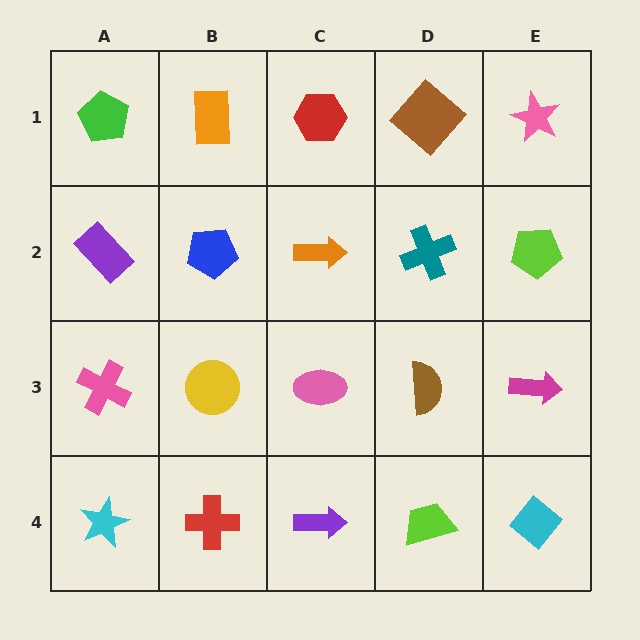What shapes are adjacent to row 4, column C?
A pink ellipse (row 3, column C), a red cross (row 4, column B), a lime trapezoid (row 4, column D).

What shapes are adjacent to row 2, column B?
An orange rectangle (row 1, column B), a yellow circle (row 3, column B), a purple rectangle (row 2, column A), an orange arrow (row 2, column C).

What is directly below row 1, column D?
A teal cross.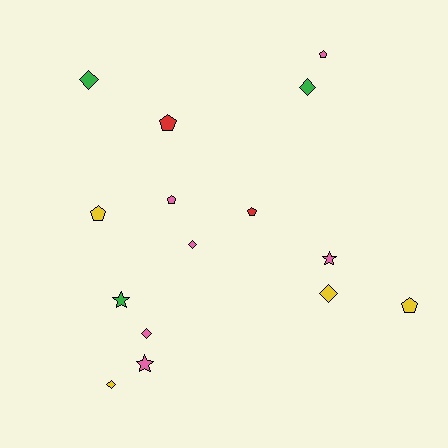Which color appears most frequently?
Pink, with 6 objects.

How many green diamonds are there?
There are 2 green diamonds.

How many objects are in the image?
There are 15 objects.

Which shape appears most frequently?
Pentagon, with 6 objects.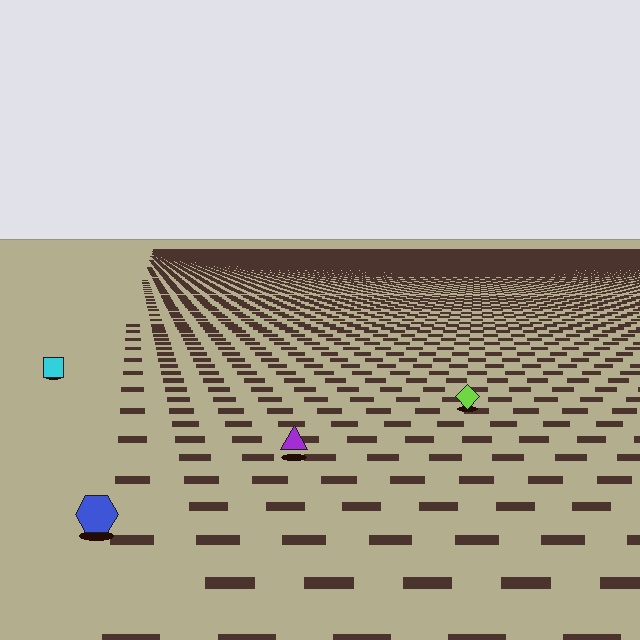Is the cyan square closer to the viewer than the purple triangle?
No. The purple triangle is closer — you can tell from the texture gradient: the ground texture is coarser near it.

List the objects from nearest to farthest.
From nearest to farthest: the blue hexagon, the purple triangle, the lime diamond, the cyan square.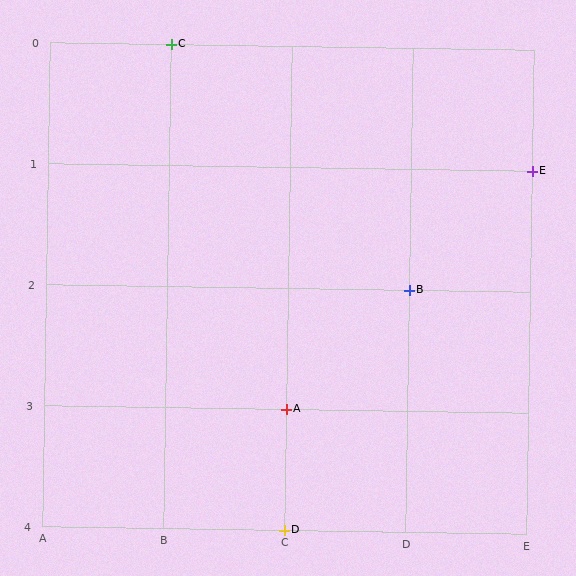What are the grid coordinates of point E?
Point E is at grid coordinates (E, 1).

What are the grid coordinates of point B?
Point B is at grid coordinates (D, 2).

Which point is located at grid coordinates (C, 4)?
Point D is at (C, 4).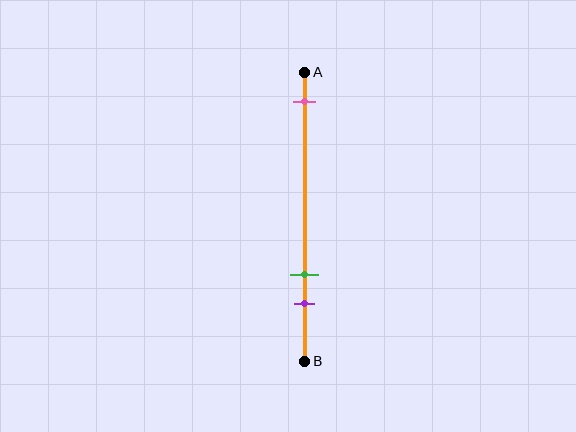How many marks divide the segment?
There are 3 marks dividing the segment.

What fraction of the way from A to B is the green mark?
The green mark is approximately 70% (0.7) of the way from A to B.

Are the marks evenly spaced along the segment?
No, the marks are not evenly spaced.